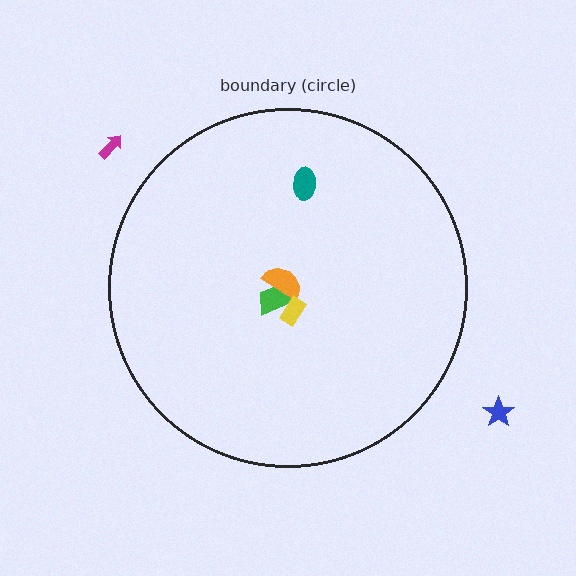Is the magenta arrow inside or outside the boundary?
Outside.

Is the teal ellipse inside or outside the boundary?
Inside.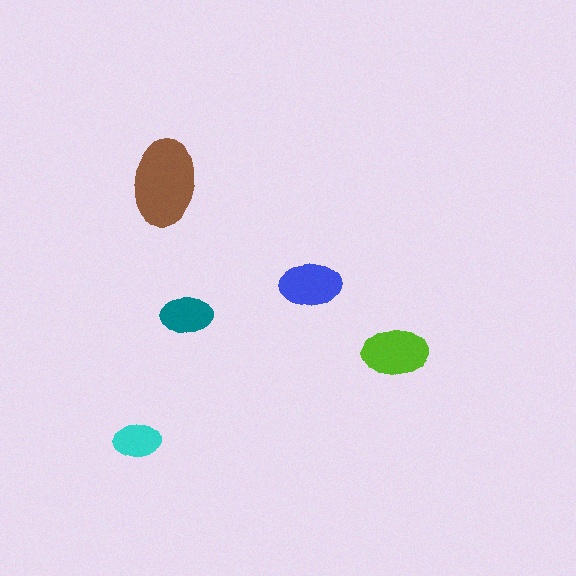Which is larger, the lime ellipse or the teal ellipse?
The lime one.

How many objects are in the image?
There are 5 objects in the image.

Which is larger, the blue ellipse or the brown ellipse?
The brown one.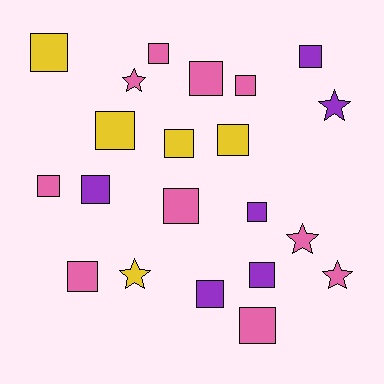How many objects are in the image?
There are 21 objects.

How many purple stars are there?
There is 1 purple star.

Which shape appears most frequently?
Square, with 16 objects.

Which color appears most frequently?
Pink, with 10 objects.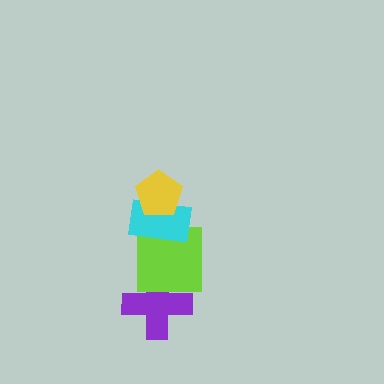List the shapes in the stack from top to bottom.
From top to bottom: the yellow pentagon, the cyan rectangle, the lime square, the purple cross.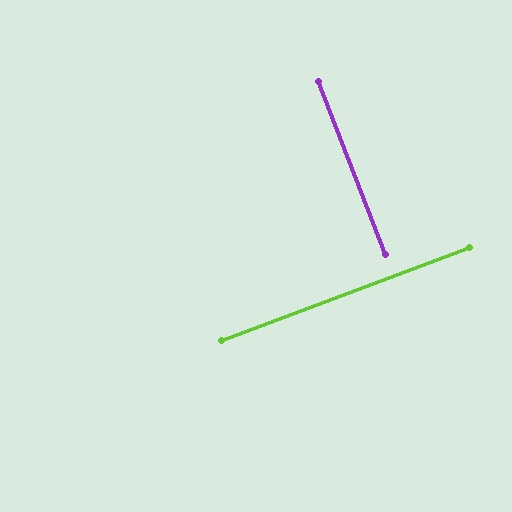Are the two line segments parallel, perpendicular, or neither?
Perpendicular — they meet at approximately 89°.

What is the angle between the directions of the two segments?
Approximately 89 degrees.